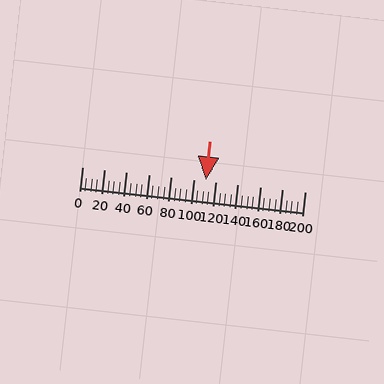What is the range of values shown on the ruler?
The ruler shows values from 0 to 200.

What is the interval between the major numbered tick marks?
The major tick marks are spaced 20 units apart.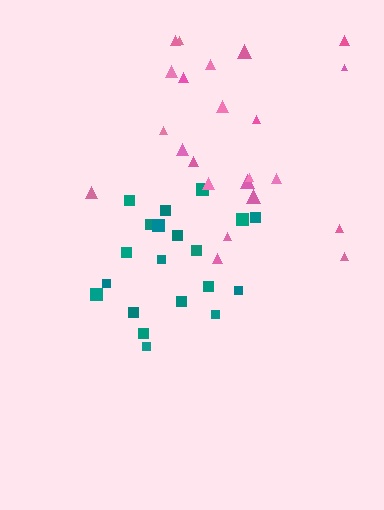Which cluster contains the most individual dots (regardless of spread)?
Pink (23).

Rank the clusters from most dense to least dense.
teal, pink.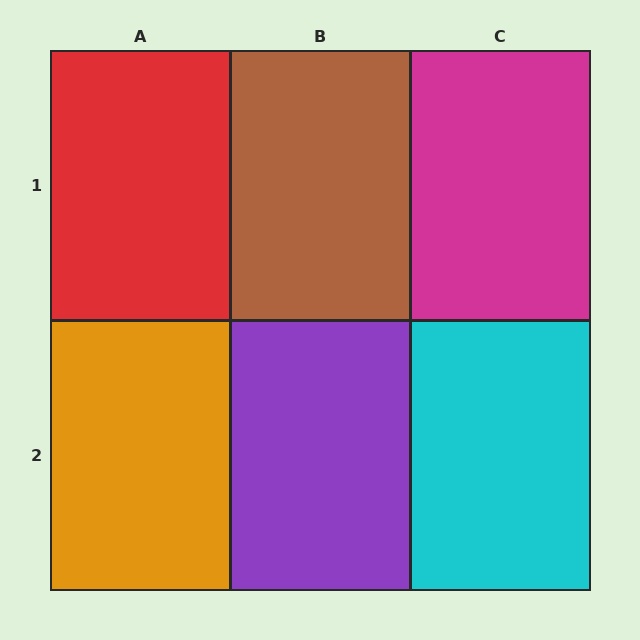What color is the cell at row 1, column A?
Red.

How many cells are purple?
1 cell is purple.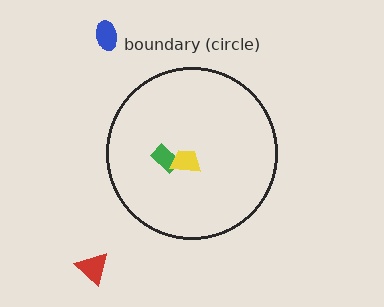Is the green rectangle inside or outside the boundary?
Inside.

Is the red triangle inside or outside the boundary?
Outside.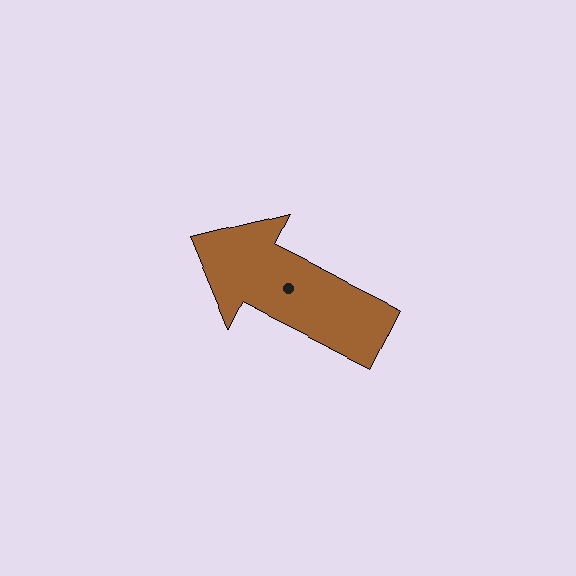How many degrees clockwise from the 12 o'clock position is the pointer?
Approximately 297 degrees.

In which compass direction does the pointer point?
Northwest.